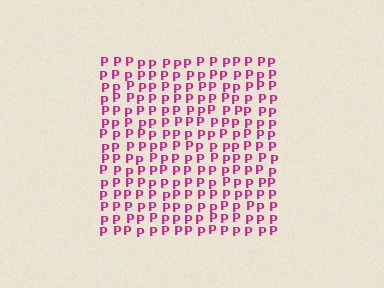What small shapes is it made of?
It is made of small letter P's.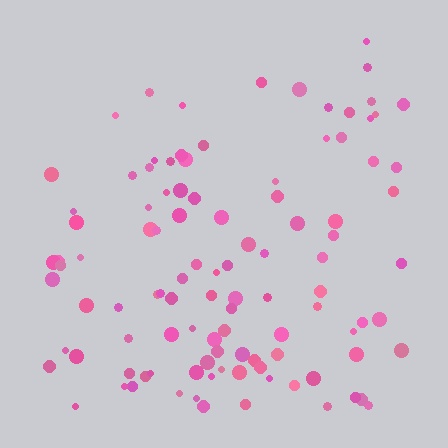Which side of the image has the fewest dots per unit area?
The top.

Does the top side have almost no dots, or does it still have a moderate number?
Still a moderate number, just noticeably fewer than the bottom.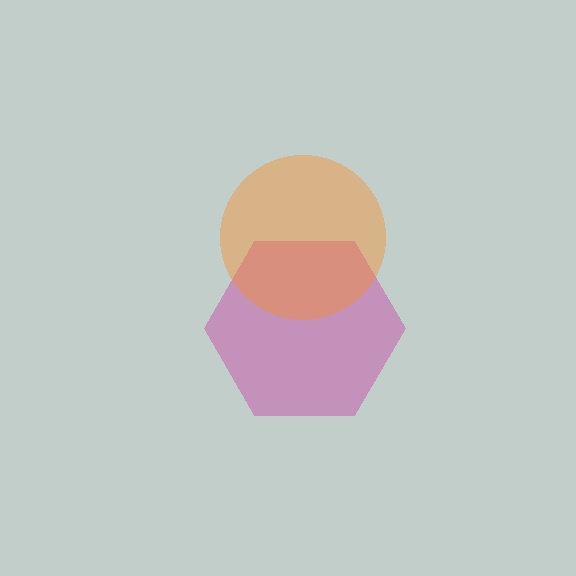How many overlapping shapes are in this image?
There are 2 overlapping shapes in the image.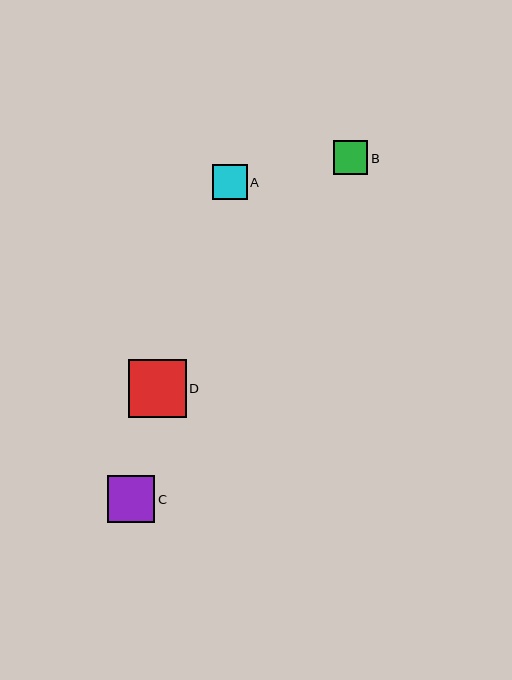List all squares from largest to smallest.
From largest to smallest: D, C, A, B.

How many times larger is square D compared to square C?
Square D is approximately 1.2 times the size of square C.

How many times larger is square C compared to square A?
Square C is approximately 1.3 times the size of square A.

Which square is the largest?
Square D is the largest with a size of approximately 58 pixels.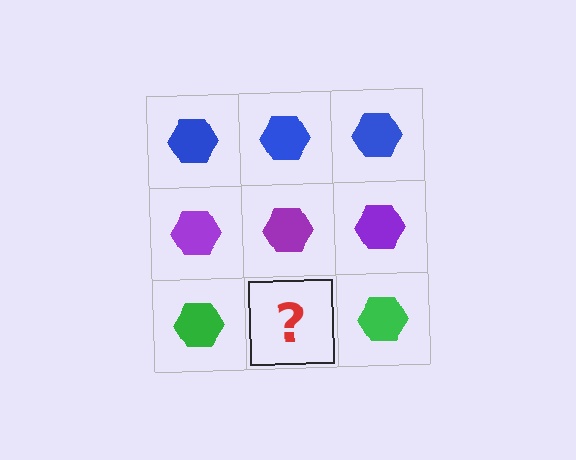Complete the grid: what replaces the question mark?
The question mark should be replaced with a green hexagon.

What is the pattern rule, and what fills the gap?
The rule is that each row has a consistent color. The gap should be filled with a green hexagon.